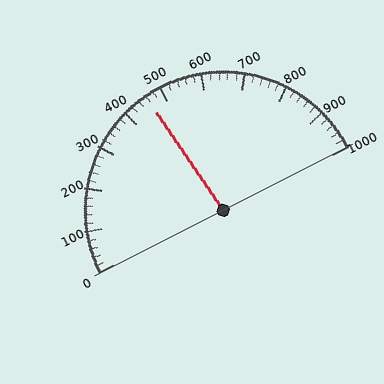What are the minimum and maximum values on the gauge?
The gauge ranges from 0 to 1000.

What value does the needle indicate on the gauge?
The needle indicates approximately 460.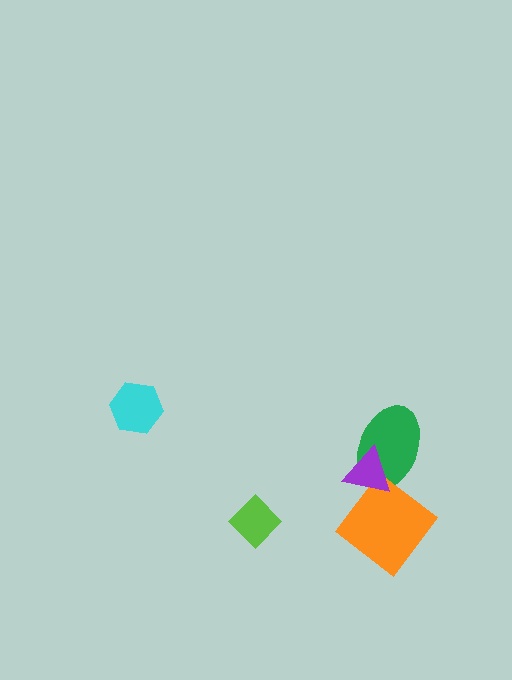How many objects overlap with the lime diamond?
0 objects overlap with the lime diamond.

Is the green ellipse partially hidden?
Yes, it is partially covered by another shape.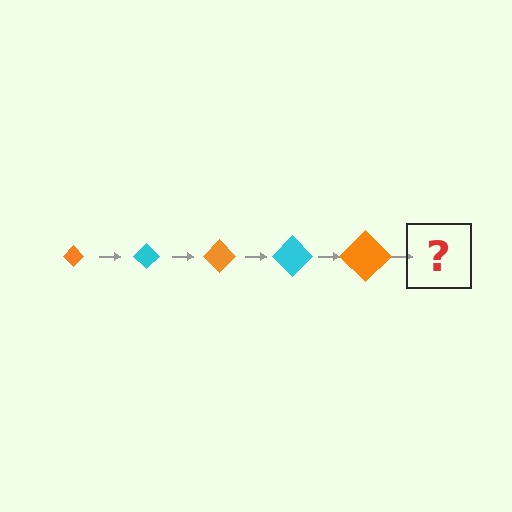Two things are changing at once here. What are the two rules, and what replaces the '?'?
The two rules are that the diamond grows larger each step and the color cycles through orange and cyan. The '?' should be a cyan diamond, larger than the previous one.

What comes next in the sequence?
The next element should be a cyan diamond, larger than the previous one.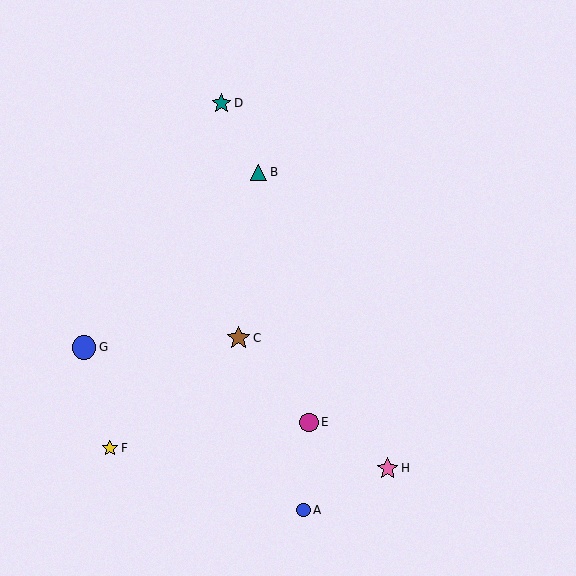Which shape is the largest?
The blue circle (labeled G) is the largest.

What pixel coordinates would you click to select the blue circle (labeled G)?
Click at (84, 348) to select the blue circle G.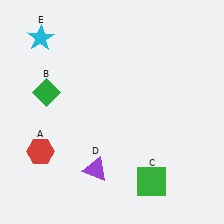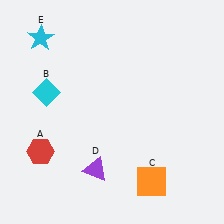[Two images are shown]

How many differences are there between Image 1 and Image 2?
There are 2 differences between the two images.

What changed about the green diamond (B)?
In Image 1, B is green. In Image 2, it changed to cyan.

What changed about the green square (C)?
In Image 1, C is green. In Image 2, it changed to orange.